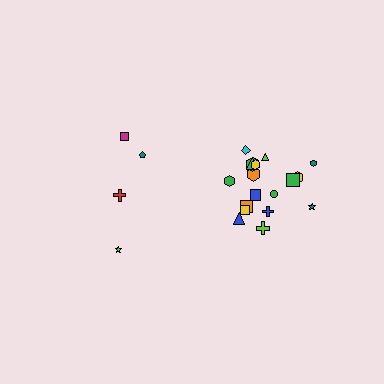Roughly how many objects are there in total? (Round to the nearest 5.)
Roughly 20 objects in total.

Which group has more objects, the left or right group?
The right group.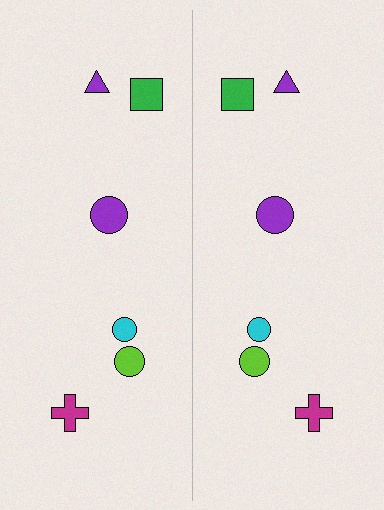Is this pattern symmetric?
Yes, this pattern has bilateral (reflection) symmetry.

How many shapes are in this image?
There are 12 shapes in this image.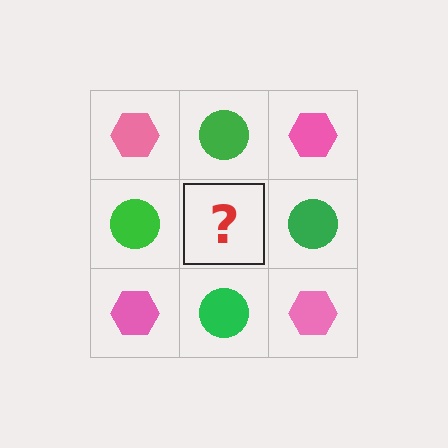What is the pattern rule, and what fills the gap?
The rule is that it alternates pink hexagon and green circle in a checkerboard pattern. The gap should be filled with a pink hexagon.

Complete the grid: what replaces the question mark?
The question mark should be replaced with a pink hexagon.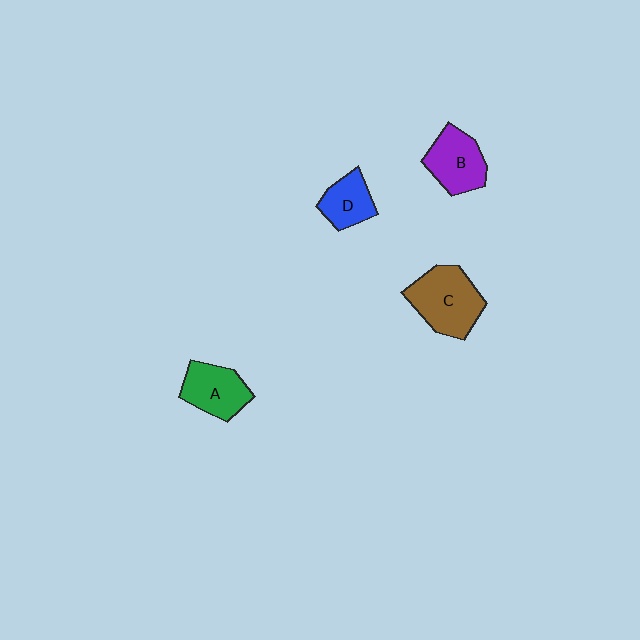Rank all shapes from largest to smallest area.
From largest to smallest: C (brown), B (purple), A (green), D (blue).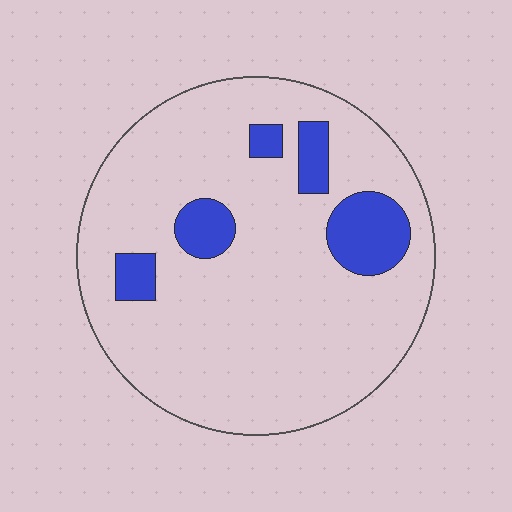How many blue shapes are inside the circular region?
5.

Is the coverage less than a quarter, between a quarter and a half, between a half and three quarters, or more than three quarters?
Less than a quarter.